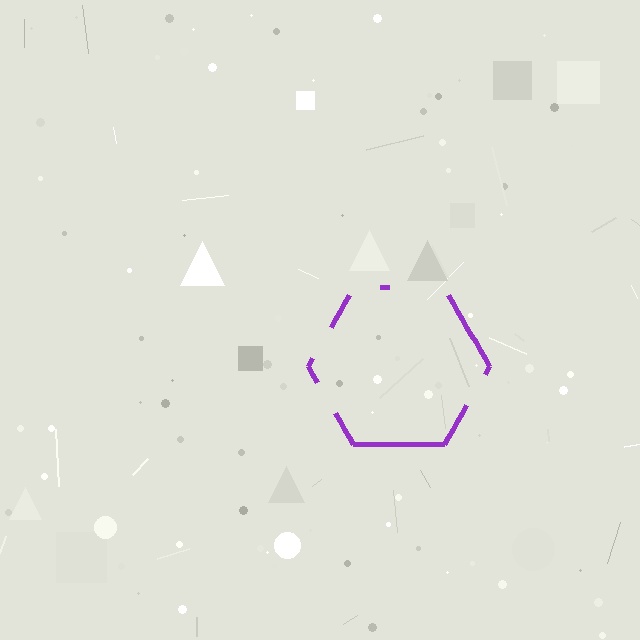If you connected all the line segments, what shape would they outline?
They would outline a hexagon.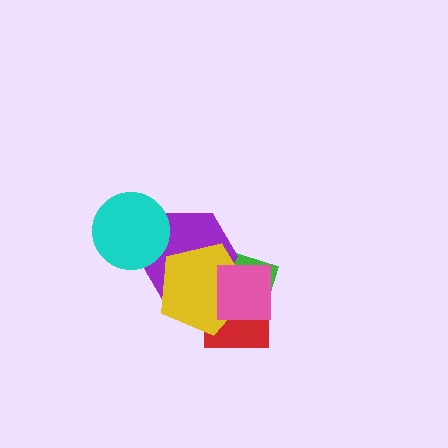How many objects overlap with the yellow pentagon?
4 objects overlap with the yellow pentagon.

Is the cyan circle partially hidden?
No, no other shape covers it.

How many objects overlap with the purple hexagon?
4 objects overlap with the purple hexagon.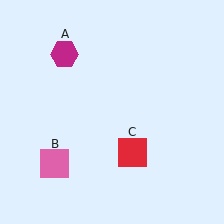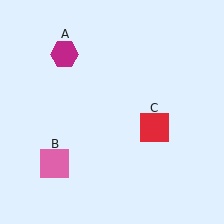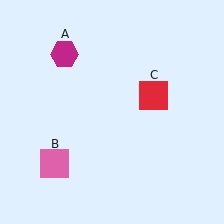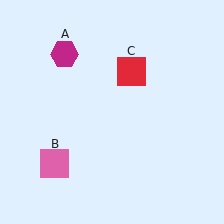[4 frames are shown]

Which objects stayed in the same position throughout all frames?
Magenta hexagon (object A) and pink square (object B) remained stationary.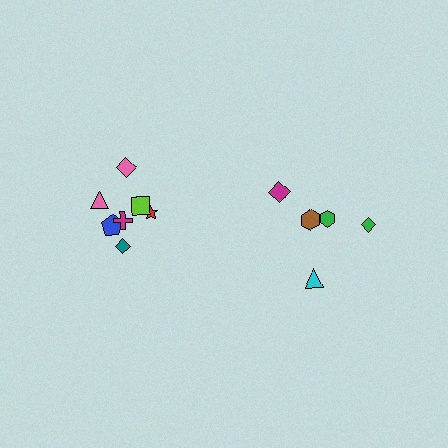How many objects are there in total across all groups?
There are 12 objects.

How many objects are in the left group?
There are 7 objects.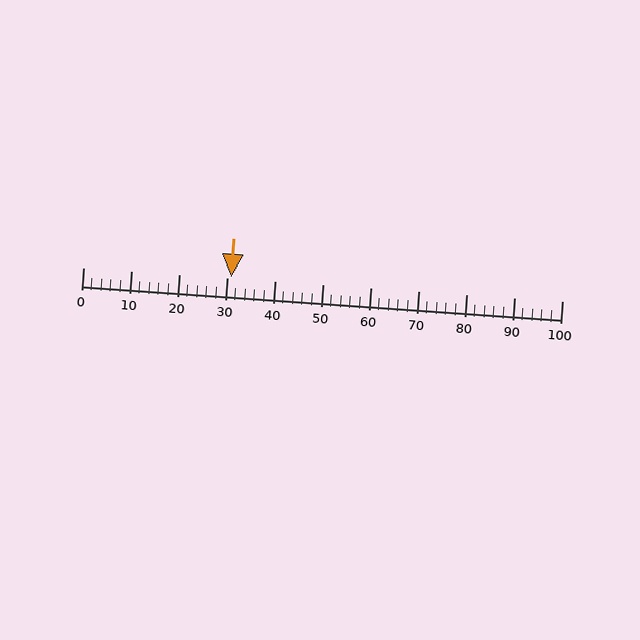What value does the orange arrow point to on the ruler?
The orange arrow points to approximately 31.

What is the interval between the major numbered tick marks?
The major tick marks are spaced 10 units apart.